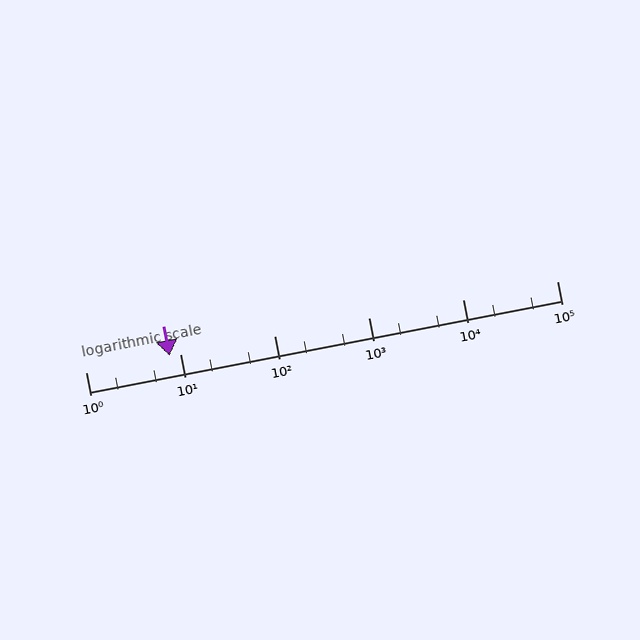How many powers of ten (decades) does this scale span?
The scale spans 5 decades, from 1 to 100000.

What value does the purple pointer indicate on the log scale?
The pointer indicates approximately 7.8.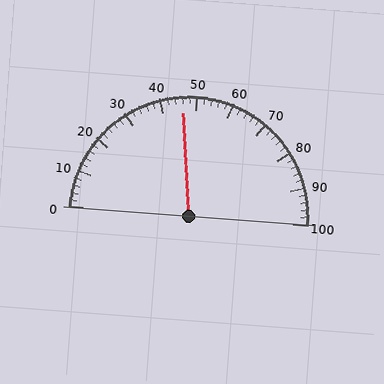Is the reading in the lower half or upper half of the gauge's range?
The reading is in the lower half of the range (0 to 100).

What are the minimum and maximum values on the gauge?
The gauge ranges from 0 to 100.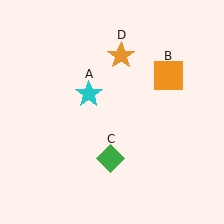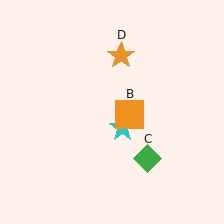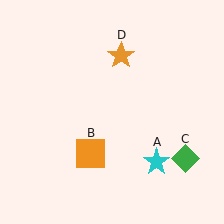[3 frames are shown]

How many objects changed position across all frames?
3 objects changed position: cyan star (object A), orange square (object B), green diamond (object C).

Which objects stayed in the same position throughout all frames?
Orange star (object D) remained stationary.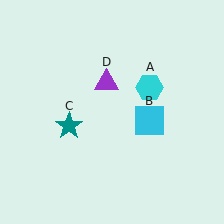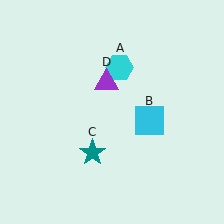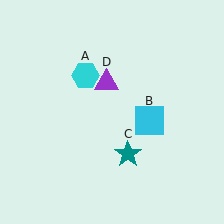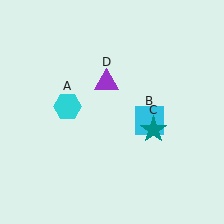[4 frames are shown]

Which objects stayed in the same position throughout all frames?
Cyan square (object B) and purple triangle (object D) remained stationary.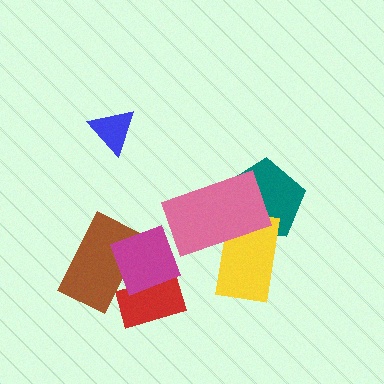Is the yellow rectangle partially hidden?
Yes, it is partially covered by another shape.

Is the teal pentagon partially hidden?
Yes, it is partially covered by another shape.